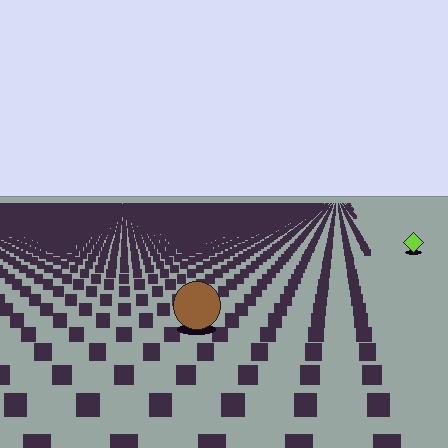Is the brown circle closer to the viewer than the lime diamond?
Yes. The brown circle is closer — you can tell from the texture gradient: the ground texture is coarser near it.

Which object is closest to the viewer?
The brown circle is closest. The texture marks near it are larger and more spread out.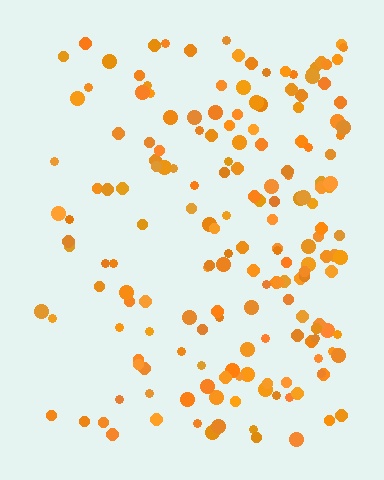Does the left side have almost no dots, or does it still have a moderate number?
Still a moderate number, just noticeably fewer than the right.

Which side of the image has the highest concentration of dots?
The right.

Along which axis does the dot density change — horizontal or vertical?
Horizontal.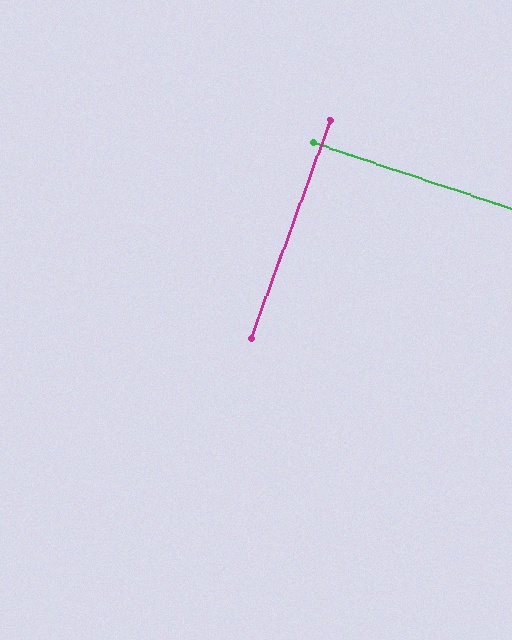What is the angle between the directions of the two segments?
Approximately 88 degrees.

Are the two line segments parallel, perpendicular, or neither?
Perpendicular — they meet at approximately 88°.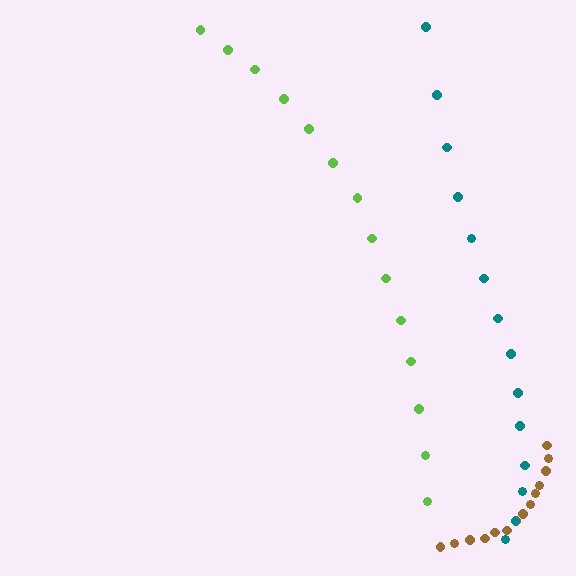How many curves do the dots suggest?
There are 3 distinct paths.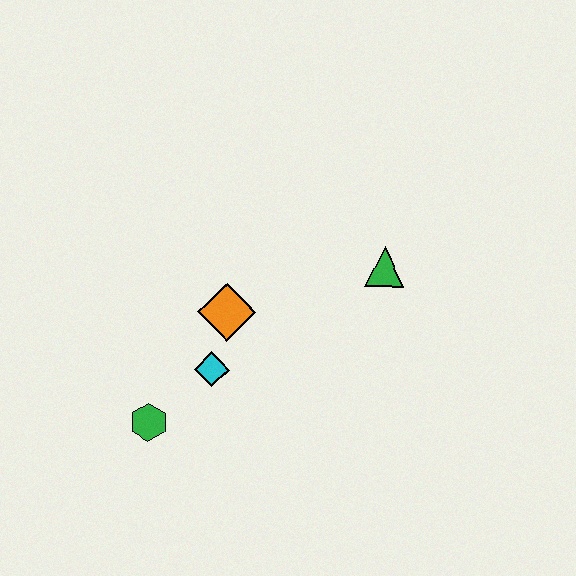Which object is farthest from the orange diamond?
The green triangle is farthest from the orange diamond.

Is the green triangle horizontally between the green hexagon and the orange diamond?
No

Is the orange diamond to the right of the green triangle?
No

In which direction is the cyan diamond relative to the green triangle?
The cyan diamond is to the left of the green triangle.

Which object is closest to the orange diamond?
The cyan diamond is closest to the orange diamond.